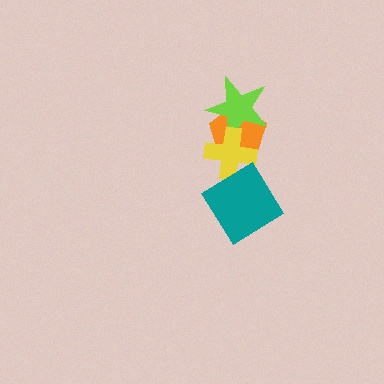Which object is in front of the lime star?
The yellow cross is in front of the lime star.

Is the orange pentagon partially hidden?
Yes, it is partially covered by another shape.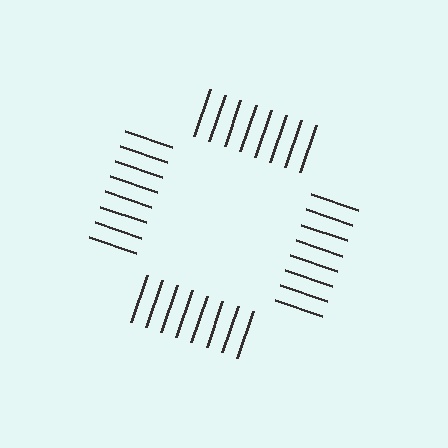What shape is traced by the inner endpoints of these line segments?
An illusory square — the line segments terminate on its edges but no continuous stroke is drawn.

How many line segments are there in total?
32 — 8 along each of the 4 edges.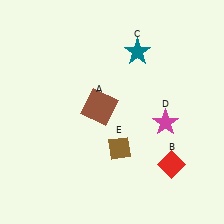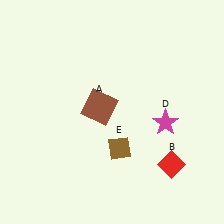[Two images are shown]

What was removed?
The teal star (C) was removed in Image 2.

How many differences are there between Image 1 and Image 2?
There is 1 difference between the two images.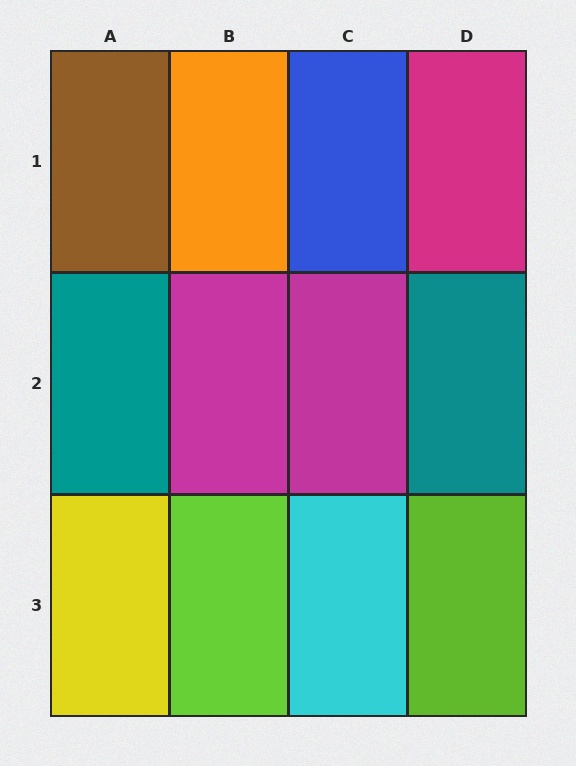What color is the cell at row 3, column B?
Lime.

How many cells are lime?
2 cells are lime.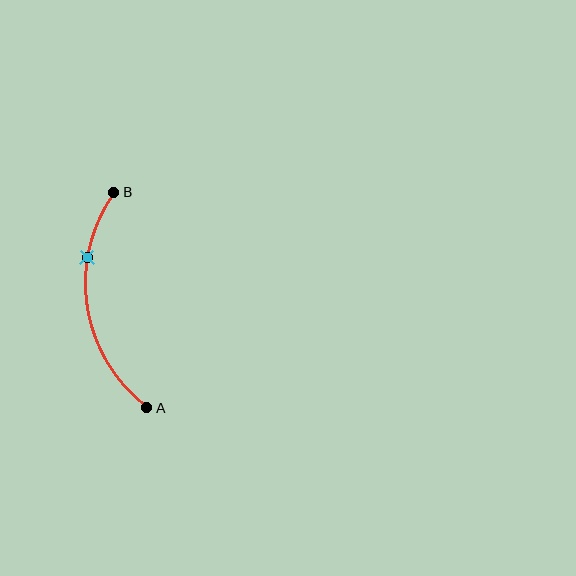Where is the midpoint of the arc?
The arc midpoint is the point on the curve farthest from the straight line joining A and B. It sits to the left of that line.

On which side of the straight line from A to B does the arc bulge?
The arc bulges to the left of the straight line connecting A and B.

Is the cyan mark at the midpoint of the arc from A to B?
No. The cyan mark lies on the arc but is closer to endpoint B. The arc midpoint would be at the point on the curve equidistant along the arc from both A and B.